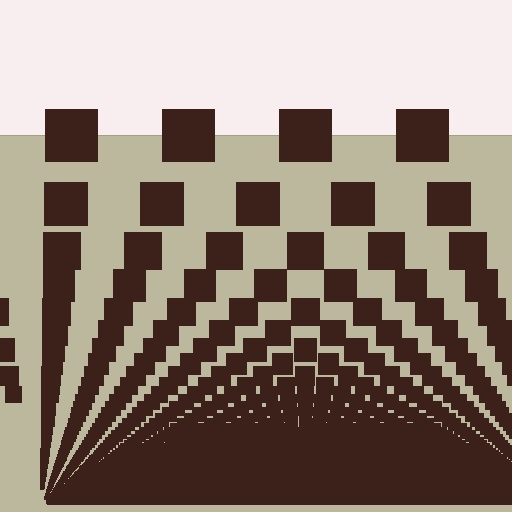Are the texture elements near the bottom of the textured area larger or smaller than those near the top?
Smaller. The gradient is inverted — elements near the bottom are smaller and denser.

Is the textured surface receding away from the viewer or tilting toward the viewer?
The surface appears to tilt toward the viewer. Texture elements get larger and sparser toward the top.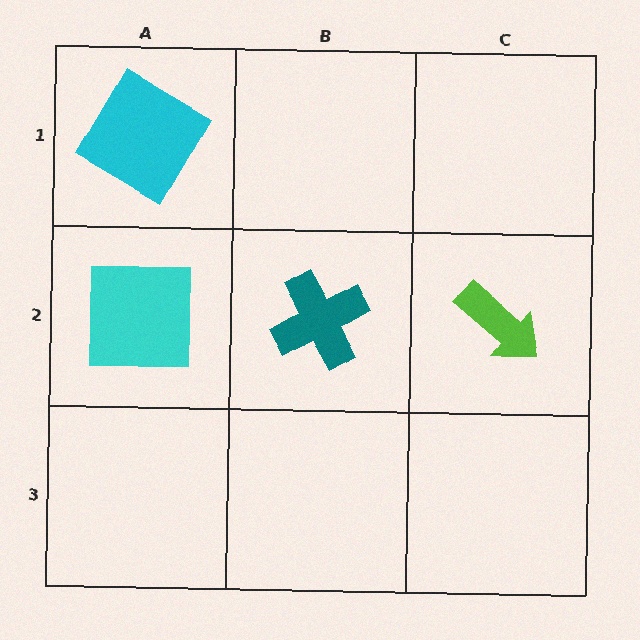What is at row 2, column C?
A lime arrow.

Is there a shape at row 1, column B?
No, that cell is empty.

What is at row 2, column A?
A cyan square.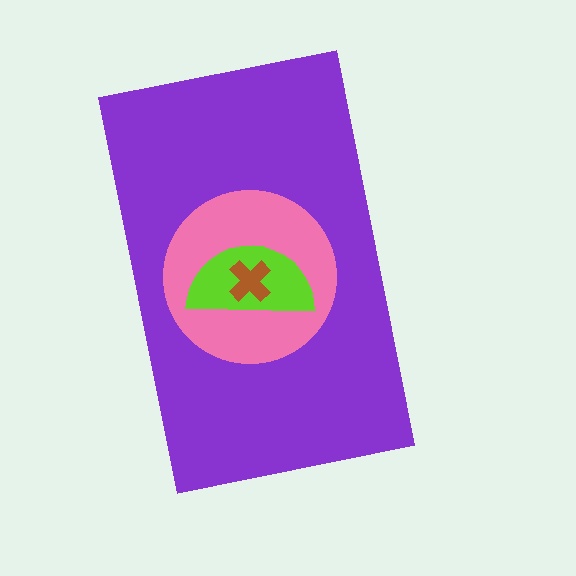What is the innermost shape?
The brown cross.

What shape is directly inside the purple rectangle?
The pink circle.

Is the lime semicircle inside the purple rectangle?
Yes.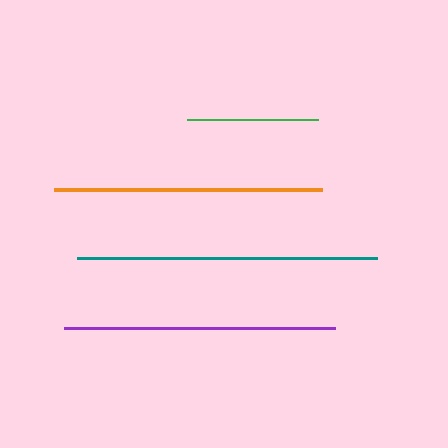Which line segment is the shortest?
The green line is the shortest at approximately 131 pixels.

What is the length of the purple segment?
The purple segment is approximately 271 pixels long.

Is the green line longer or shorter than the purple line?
The purple line is longer than the green line.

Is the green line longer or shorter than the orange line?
The orange line is longer than the green line.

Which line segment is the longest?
The teal line is the longest at approximately 300 pixels.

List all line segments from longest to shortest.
From longest to shortest: teal, purple, orange, green.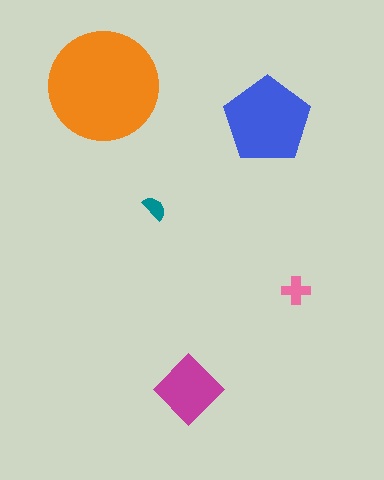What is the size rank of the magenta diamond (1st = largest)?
3rd.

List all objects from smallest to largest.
The teal semicircle, the pink cross, the magenta diamond, the blue pentagon, the orange circle.